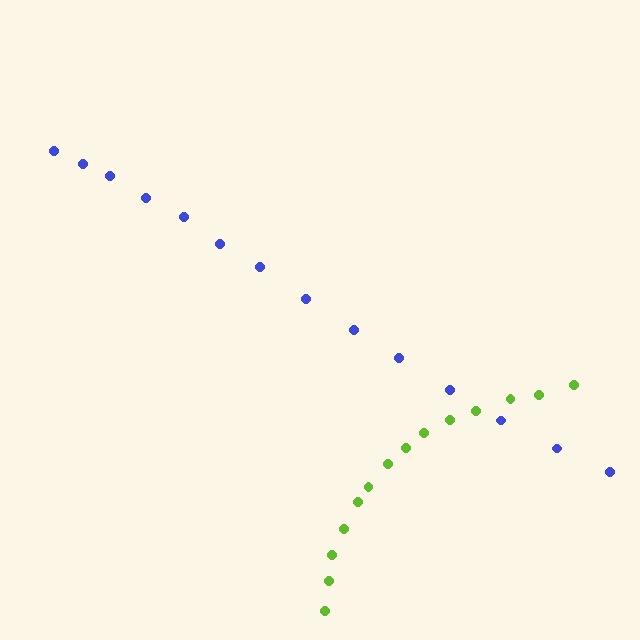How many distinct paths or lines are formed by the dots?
There are 2 distinct paths.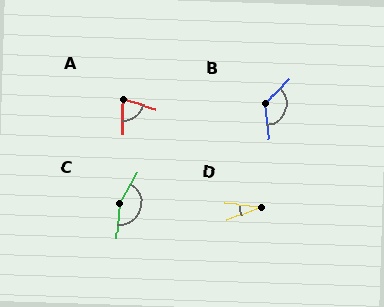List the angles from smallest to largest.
D (27°), A (75°), B (131°), C (155°).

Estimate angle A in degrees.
Approximately 75 degrees.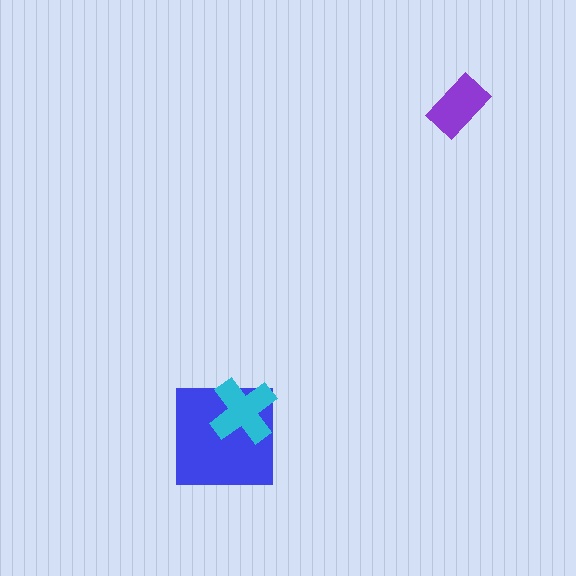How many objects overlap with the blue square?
1 object overlaps with the blue square.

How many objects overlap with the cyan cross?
1 object overlaps with the cyan cross.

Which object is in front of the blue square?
The cyan cross is in front of the blue square.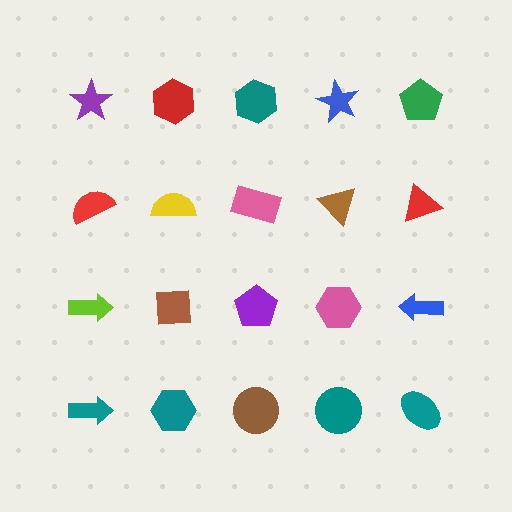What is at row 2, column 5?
A red triangle.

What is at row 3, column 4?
A pink hexagon.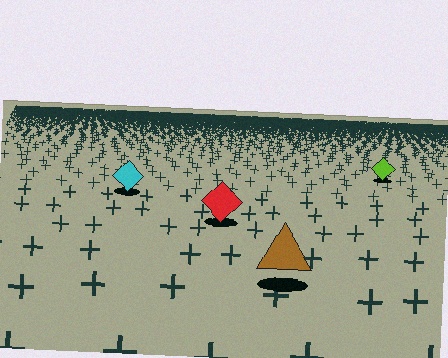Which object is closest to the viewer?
The brown triangle is closest. The texture marks near it are larger and more spread out.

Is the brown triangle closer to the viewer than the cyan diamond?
Yes. The brown triangle is closer — you can tell from the texture gradient: the ground texture is coarser near it.